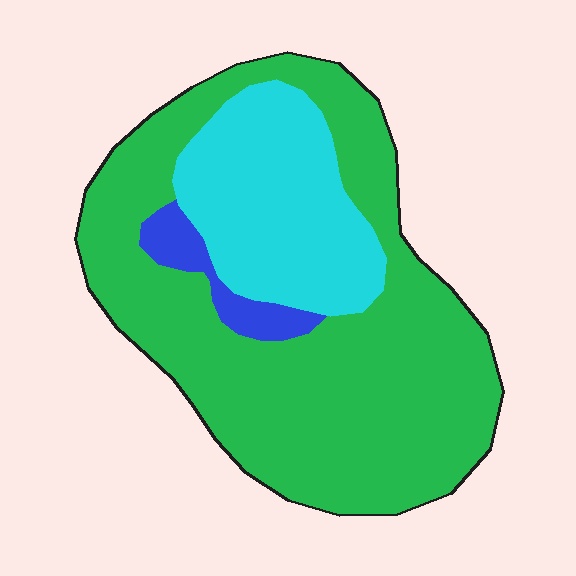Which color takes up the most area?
Green, at roughly 70%.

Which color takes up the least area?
Blue, at roughly 5%.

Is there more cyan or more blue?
Cyan.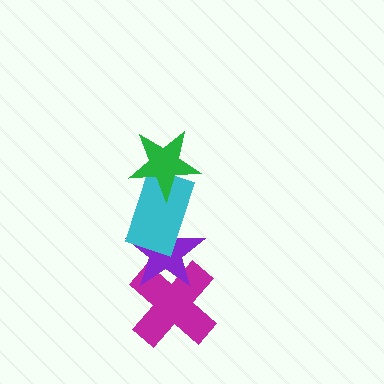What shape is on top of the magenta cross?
The purple star is on top of the magenta cross.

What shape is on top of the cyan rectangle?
The green star is on top of the cyan rectangle.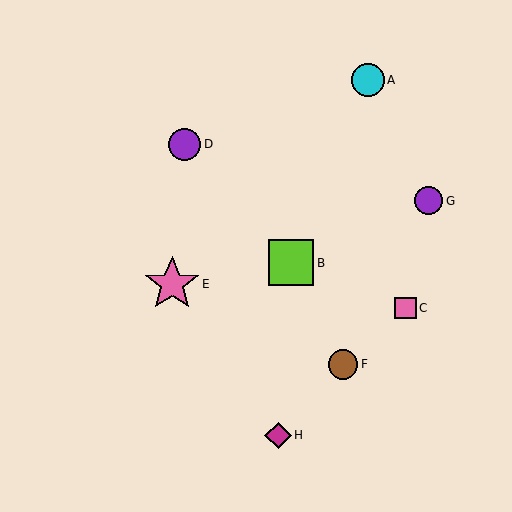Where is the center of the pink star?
The center of the pink star is at (172, 284).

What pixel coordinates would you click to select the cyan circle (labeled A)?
Click at (368, 80) to select the cyan circle A.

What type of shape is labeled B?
Shape B is a lime square.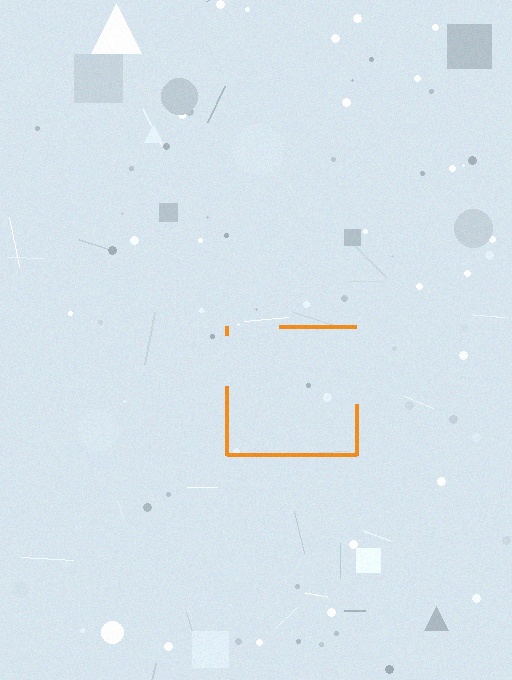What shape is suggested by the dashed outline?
The dashed outline suggests a square.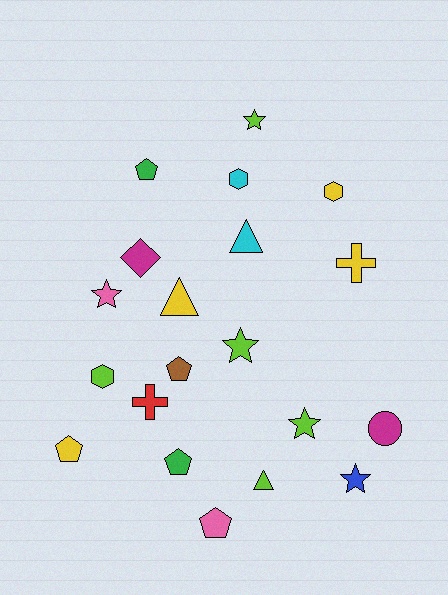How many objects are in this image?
There are 20 objects.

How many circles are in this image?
There is 1 circle.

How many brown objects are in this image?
There is 1 brown object.